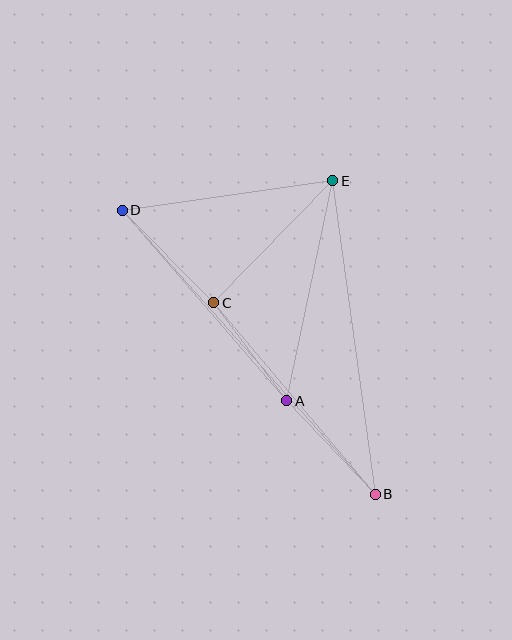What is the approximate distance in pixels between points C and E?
The distance between C and E is approximately 170 pixels.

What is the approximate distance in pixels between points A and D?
The distance between A and D is approximately 251 pixels.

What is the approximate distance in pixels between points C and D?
The distance between C and D is approximately 130 pixels.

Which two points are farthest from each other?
Points B and D are farthest from each other.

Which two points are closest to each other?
Points A and C are closest to each other.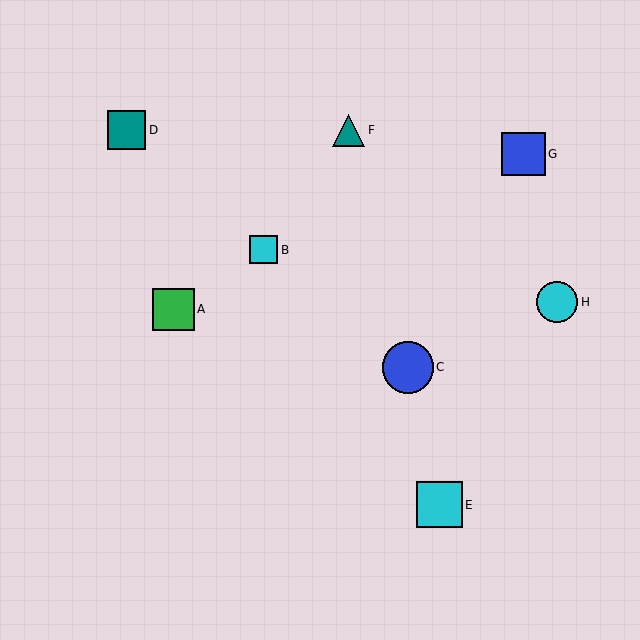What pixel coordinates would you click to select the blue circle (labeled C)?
Click at (408, 367) to select the blue circle C.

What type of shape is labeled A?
Shape A is a green square.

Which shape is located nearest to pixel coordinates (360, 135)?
The teal triangle (labeled F) at (348, 130) is nearest to that location.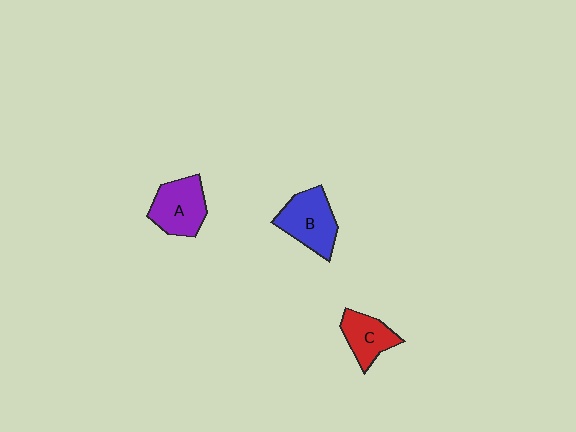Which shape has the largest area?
Shape B (blue).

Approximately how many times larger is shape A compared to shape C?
Approximately 1.3 times.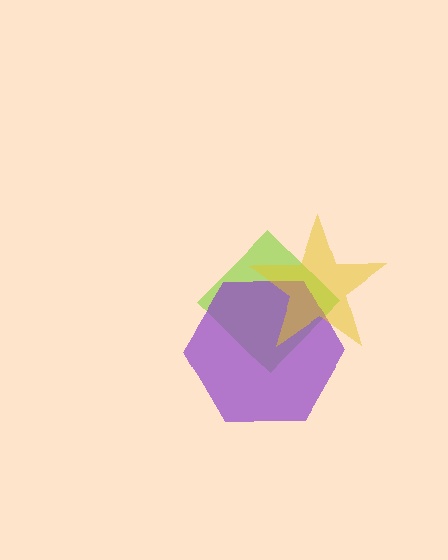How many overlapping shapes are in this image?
There are 3 overlapping shapes in the image.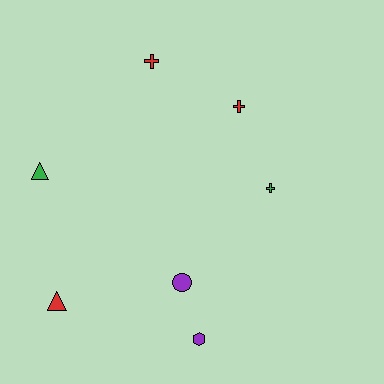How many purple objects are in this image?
There are 2 purple objects.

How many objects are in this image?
There are 7 objects.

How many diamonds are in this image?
There are no diamonds.